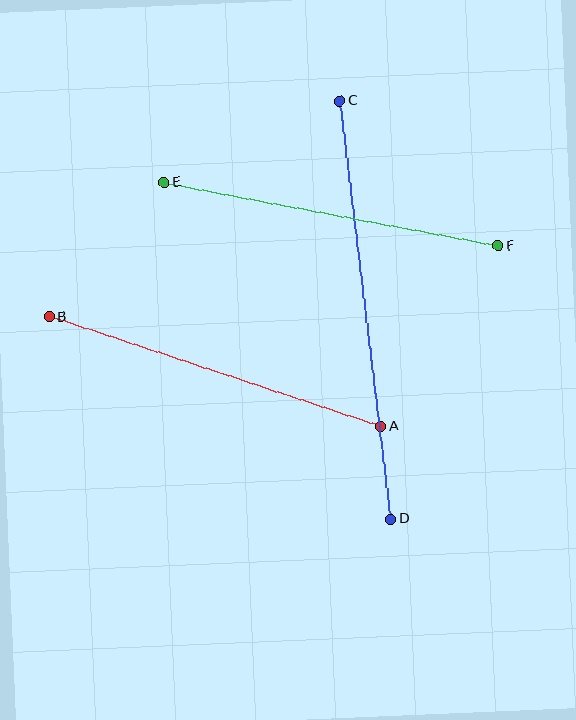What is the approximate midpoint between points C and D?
The midpoint is at approximately (365, 310) pixels.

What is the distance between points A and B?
The distance is approximately 349 pixels.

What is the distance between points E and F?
The distance is approximately 340 pixels.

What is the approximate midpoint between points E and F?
The midpoint is at approximately (331, 214) pixels.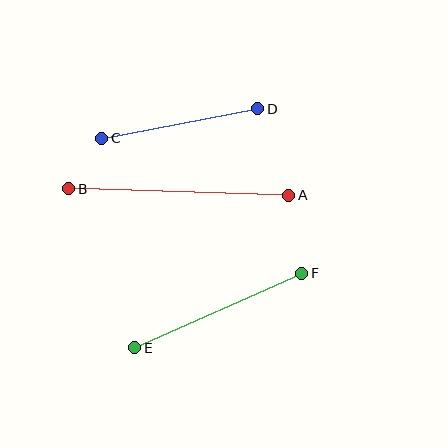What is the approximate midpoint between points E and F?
The midpoint is at approximately (218, 310) pixels.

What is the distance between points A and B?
The distance is approximately 220 pixels.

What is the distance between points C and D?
The distance is approximately 159 pixels.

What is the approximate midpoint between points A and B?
The midpoint is at approximately (179, 192) pixels.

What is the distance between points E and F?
The distance is approximately 183 pixels.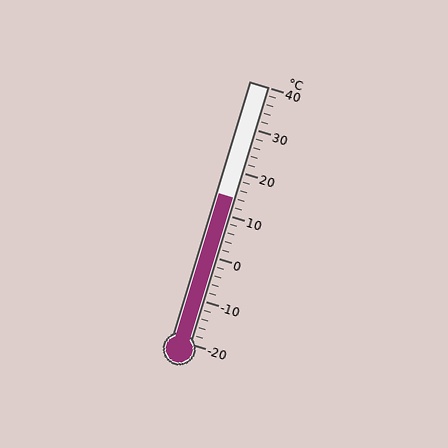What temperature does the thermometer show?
The thermometer shows approximately 14°C.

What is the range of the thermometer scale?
The thermometer scale ranges from -20°C to 40°C.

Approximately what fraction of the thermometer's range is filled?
The thermometer is filled to approximately 55% of its range.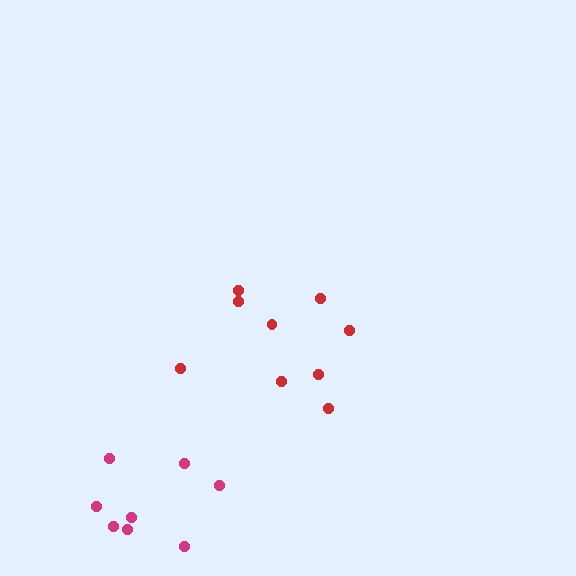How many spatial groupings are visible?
There are 2 spatial groupings.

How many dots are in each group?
Group 1: 9 dots, Group 2: 8 dots (17 total).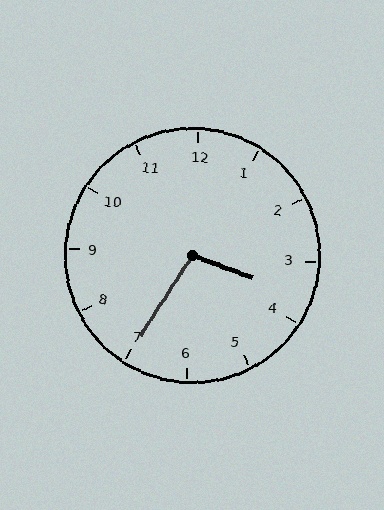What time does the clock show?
3:35.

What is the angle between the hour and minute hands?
Approximately 102 degrees.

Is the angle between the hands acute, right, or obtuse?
It is obtuse.